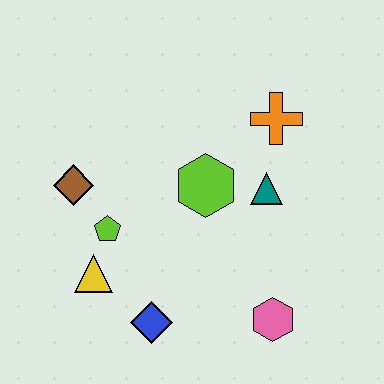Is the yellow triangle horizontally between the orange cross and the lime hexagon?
No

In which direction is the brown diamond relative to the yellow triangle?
The brown diamond is above the yellow triangle.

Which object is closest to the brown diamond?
The lime pentagon is closest to the brown diamond.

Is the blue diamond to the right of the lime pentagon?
Yes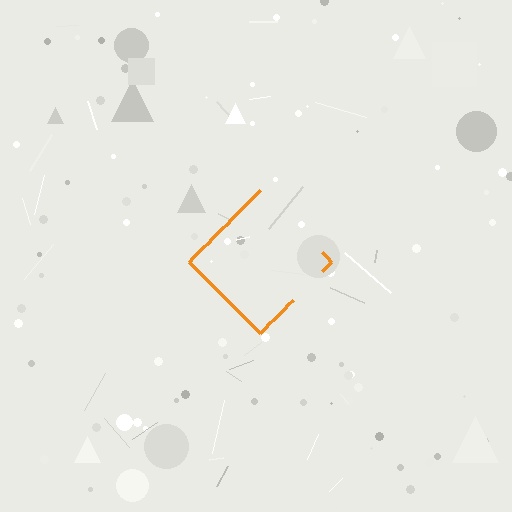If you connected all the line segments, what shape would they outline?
They would outline a diamond.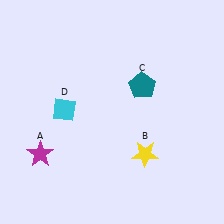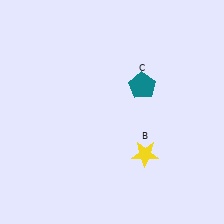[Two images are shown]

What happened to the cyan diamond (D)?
The cyan diamond (D) was removed in Image 2. It was in the top-left area of Image 1.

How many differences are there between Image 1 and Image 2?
There are 2 differences between the two images.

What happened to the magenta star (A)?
The magenta star (A) was removed in Image 2. It was in the bottom-left area of Image 1.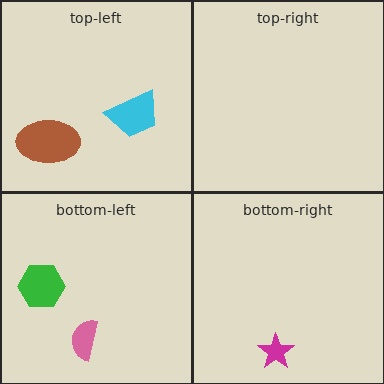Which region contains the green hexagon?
The bottom-left region.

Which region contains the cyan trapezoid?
The top-left region.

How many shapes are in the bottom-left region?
2.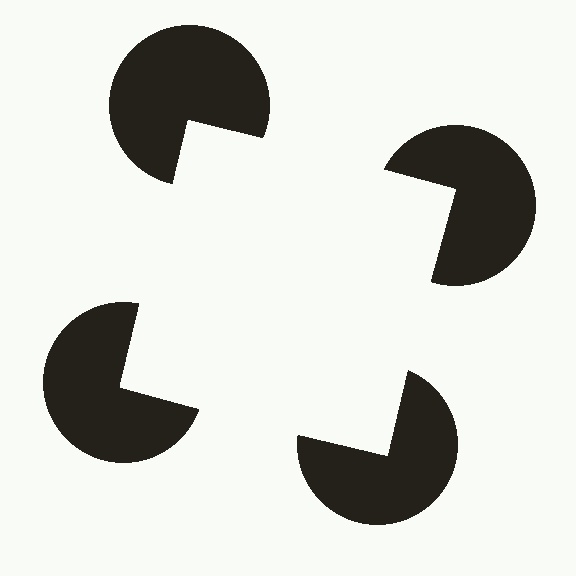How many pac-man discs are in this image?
There are 4 — one at each vertex of the illusory square.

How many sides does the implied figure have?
4 sides.